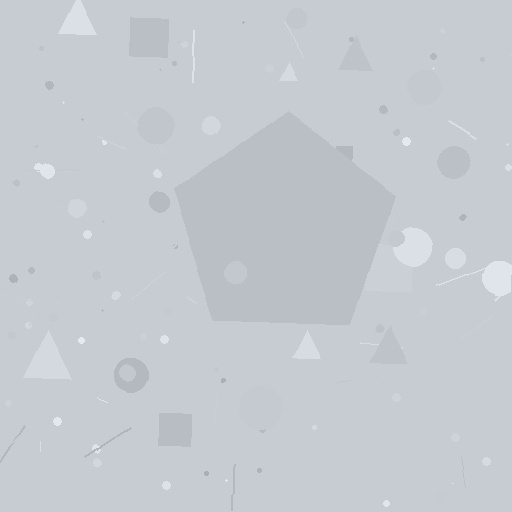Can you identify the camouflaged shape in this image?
The camouflaged shape is a pentagon.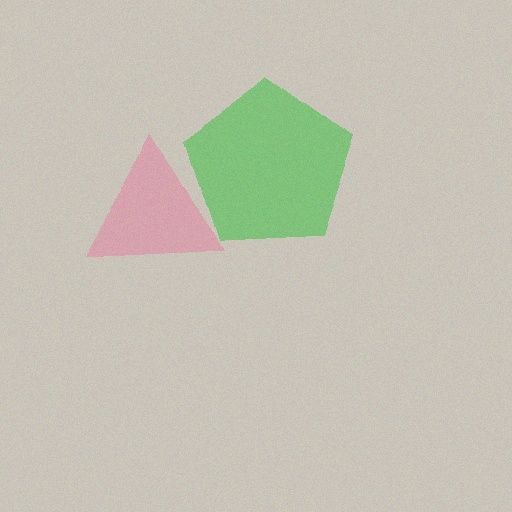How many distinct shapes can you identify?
There are 2 distinct shapes: a pink triangle, a green pentagon.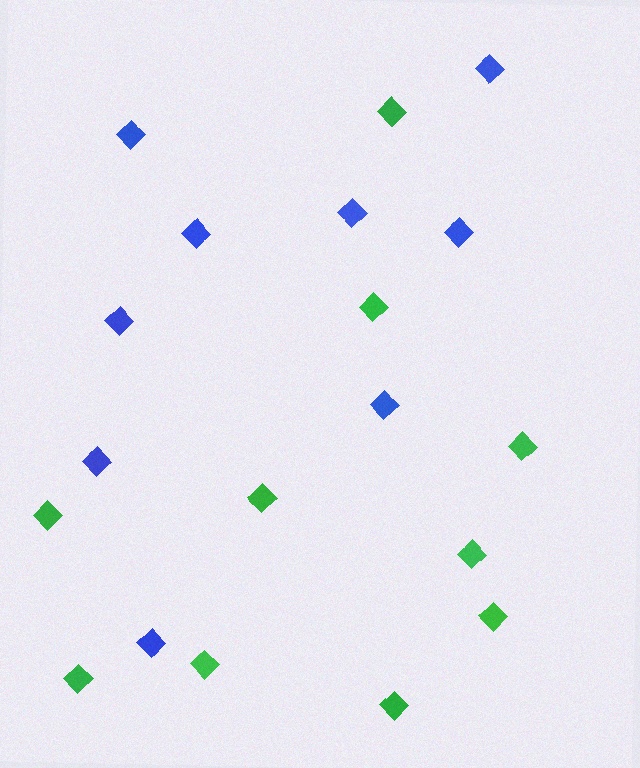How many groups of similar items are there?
There are 2 groups: one group of green diamonds (10) and one group of blue diamonds (9).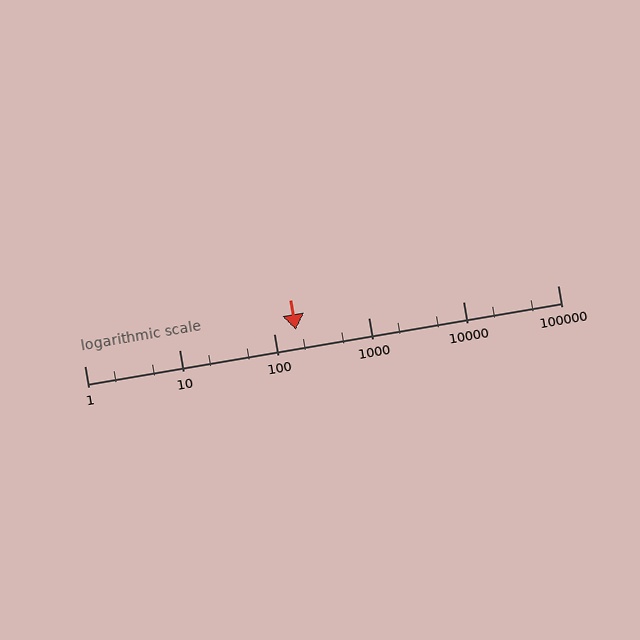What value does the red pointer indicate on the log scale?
The pointer indicates approximately 170.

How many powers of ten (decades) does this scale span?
The scale spans 5 decades, from 1 to 100000.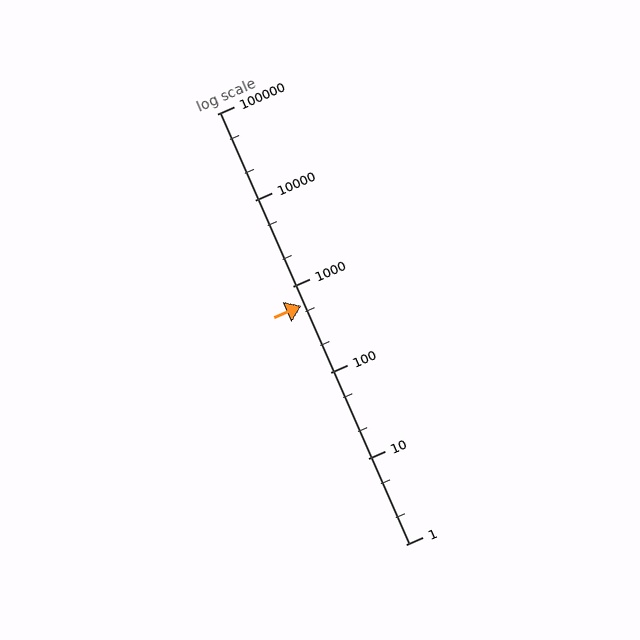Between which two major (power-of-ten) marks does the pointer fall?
The pointer is between 100 and 1000.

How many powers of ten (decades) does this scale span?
The scale spans 5 decades, from 1 to 100000.